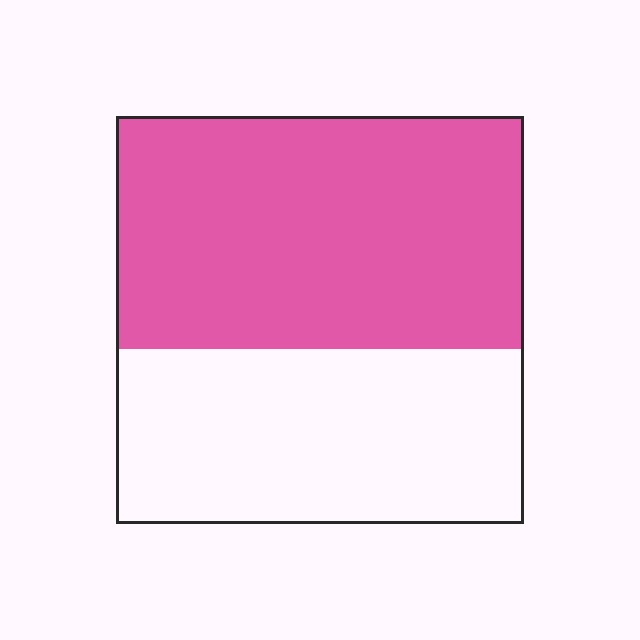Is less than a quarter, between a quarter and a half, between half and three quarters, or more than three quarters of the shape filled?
Between half and three quarters.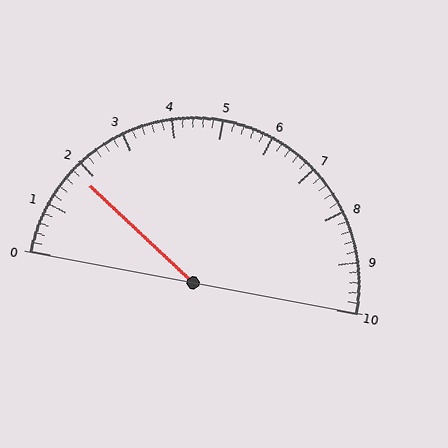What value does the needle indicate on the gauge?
The needle indicates approximately 1.8.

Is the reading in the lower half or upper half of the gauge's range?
The reading is in the lower half of the range (0 to 10).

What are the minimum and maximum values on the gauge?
The gauge ranges from 0 to 10.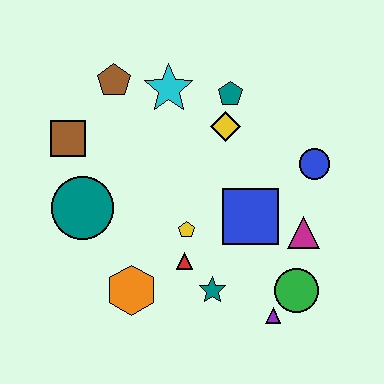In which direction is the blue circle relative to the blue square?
The blue circle is to the right of the blue square.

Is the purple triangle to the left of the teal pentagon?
No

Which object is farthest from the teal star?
The brown pentagon is farthest from the teal star.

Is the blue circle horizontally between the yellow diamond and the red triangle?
No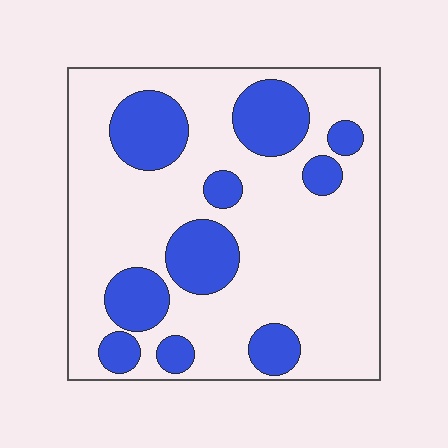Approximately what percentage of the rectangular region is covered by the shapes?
Approximately 25%.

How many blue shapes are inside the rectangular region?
10.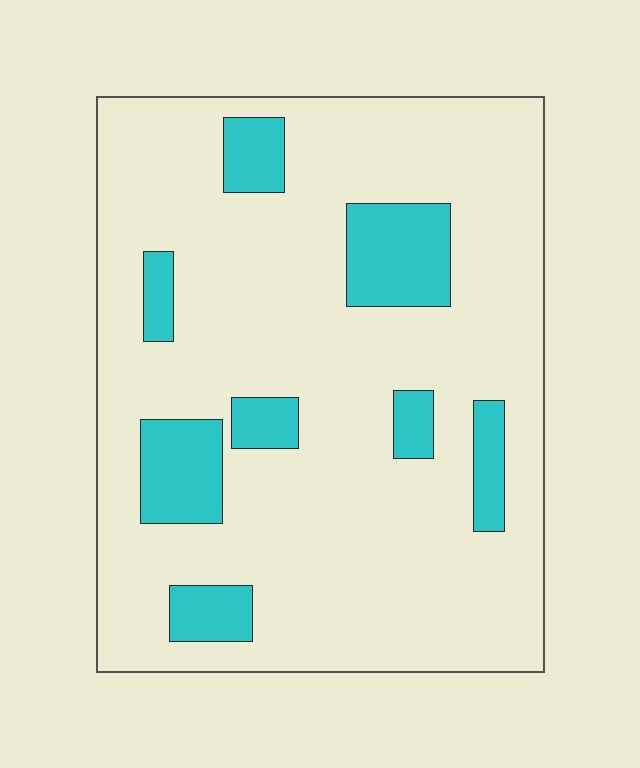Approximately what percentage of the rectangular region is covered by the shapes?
Approximately 15%.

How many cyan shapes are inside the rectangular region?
8.